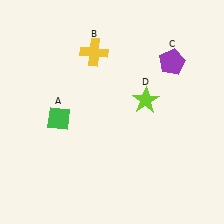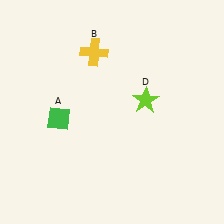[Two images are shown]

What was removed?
The purple pentagon (C) was removed in Image 2.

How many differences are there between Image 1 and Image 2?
There is 1 difference between the two images.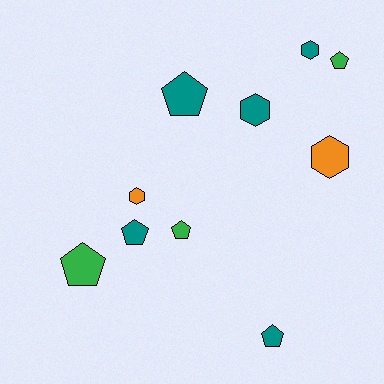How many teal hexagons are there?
There are 2 teal hexagons.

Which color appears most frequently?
Teal, with 5 objects.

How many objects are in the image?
There are 10 objects.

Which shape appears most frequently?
Pentagon, with 6 objects.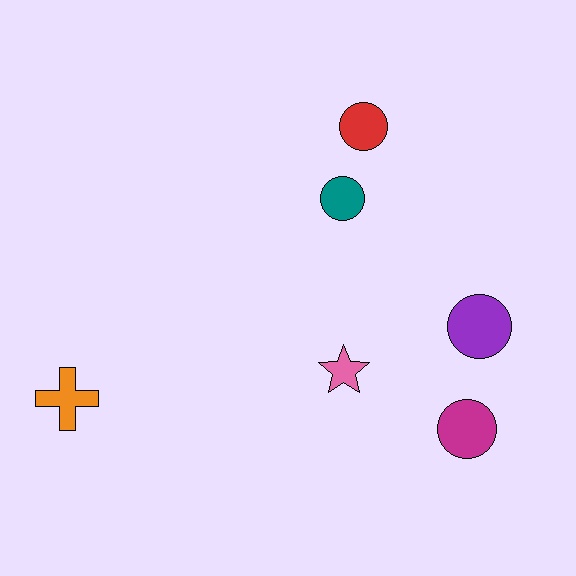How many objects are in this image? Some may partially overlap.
There are 6 objects.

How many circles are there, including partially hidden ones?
There are 4 circles.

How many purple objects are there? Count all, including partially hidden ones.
There is 1 purple object.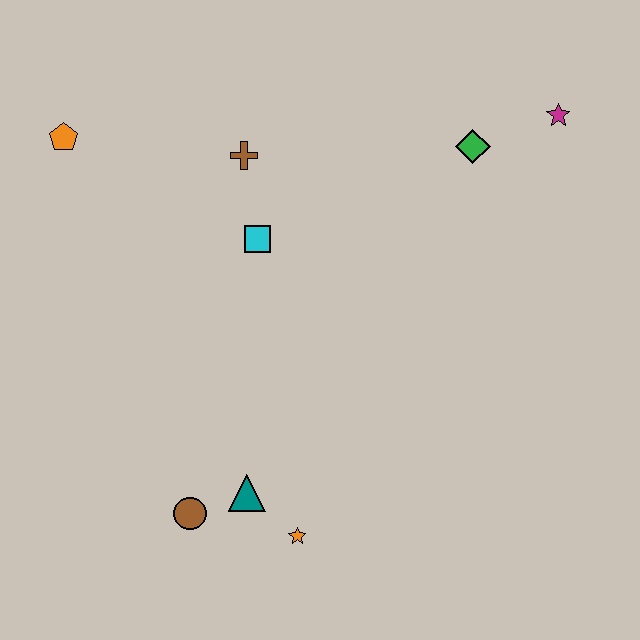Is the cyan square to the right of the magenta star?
No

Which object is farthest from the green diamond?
The brown circle is farthest from the green diamond.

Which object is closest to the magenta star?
The green diamond is closest to the magenta star.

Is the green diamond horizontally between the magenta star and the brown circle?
Yes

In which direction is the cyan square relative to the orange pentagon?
The cyan square is to the right of the orange pentagon.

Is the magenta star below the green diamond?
No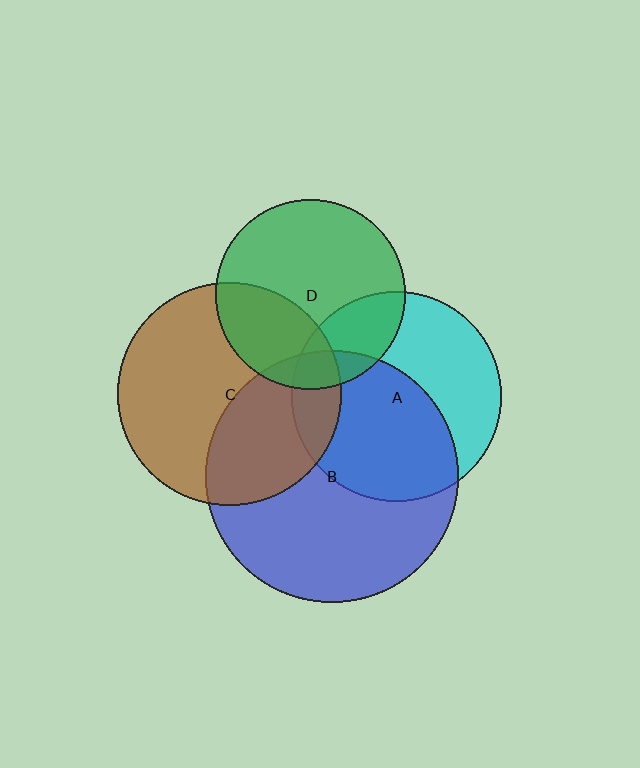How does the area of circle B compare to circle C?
Approximately 1.3 times.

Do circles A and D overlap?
Yes.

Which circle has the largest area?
Circle B (blue).